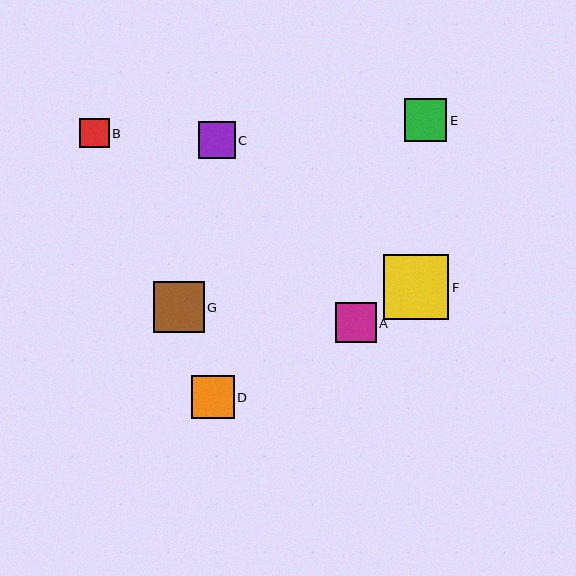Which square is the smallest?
Square B is the smallest with a size of approximately 29 pixels.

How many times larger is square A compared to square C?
Square A is approximately 1.1 times the size of square C.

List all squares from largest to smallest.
From largest to smallest: F, G, D, E, A, C, B.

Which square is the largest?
Square F is the largest with a size of approximately 65 pixels.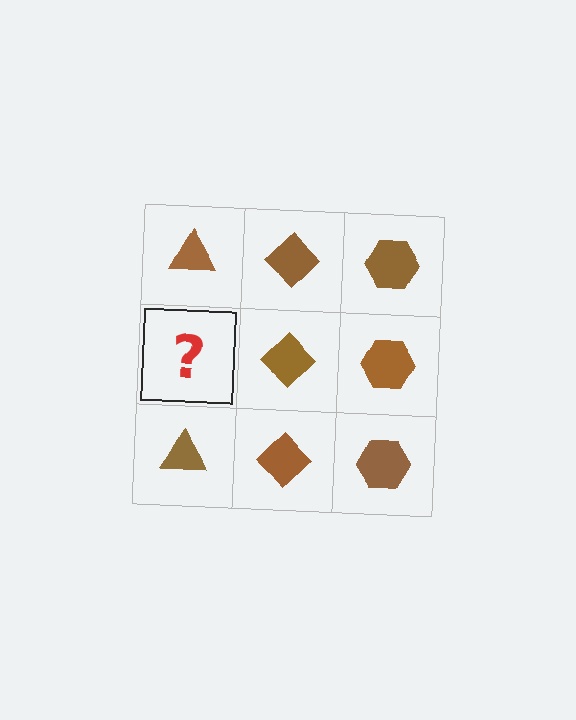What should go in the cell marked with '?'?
The missing cell should contain a brown triangle.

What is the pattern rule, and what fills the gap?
The rule is that each column has a consistent shape. The gap should be filled with a brown triangle.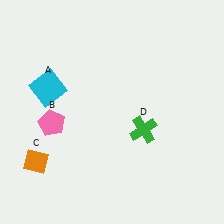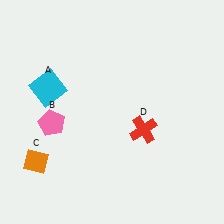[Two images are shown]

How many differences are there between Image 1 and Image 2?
There is 1 difference between the two images.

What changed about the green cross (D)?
In Image 1, D is green. In Image 2, it changed to red.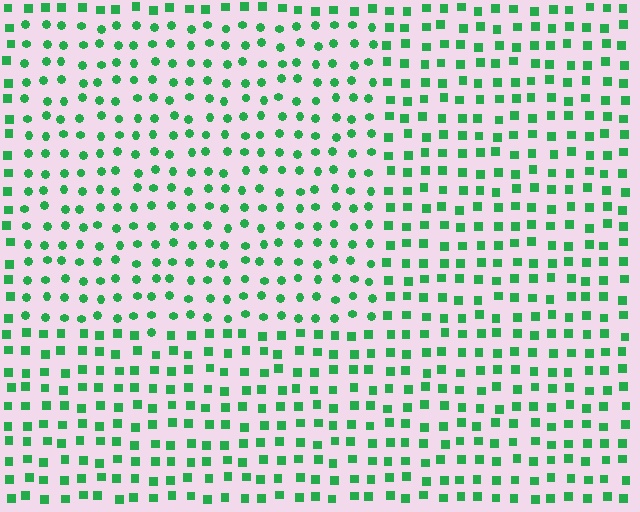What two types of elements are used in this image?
The image uses circles inside the rectangle region and squares outside it.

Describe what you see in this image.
The image is filled with small green elements arranged in a uniform grid. A rectangle-shaped region contains circles, while the surrounding area contains squares. The boundary is defined purely by the change in element shape.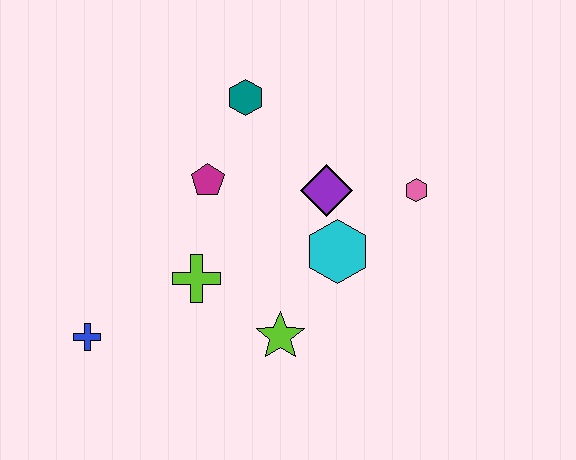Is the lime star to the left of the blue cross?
No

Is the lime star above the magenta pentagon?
No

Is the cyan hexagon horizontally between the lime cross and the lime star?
No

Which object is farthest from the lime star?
The teal hexagon is farthest from the lime star.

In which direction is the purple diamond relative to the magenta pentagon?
The purple diamond is to the right of the magenta pentagon.